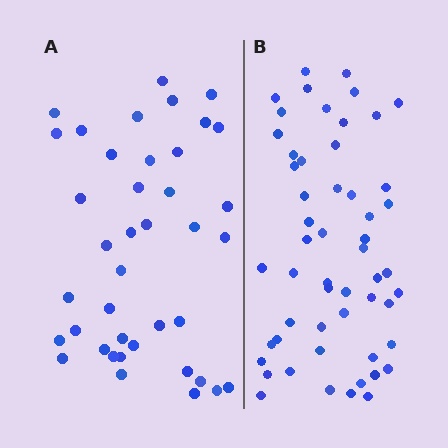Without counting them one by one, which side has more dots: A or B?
Region B (the right region) has more dots.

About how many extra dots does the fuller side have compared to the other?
Region B has approximately 15 more dots than region A.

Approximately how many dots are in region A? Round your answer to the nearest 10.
About 40 dots.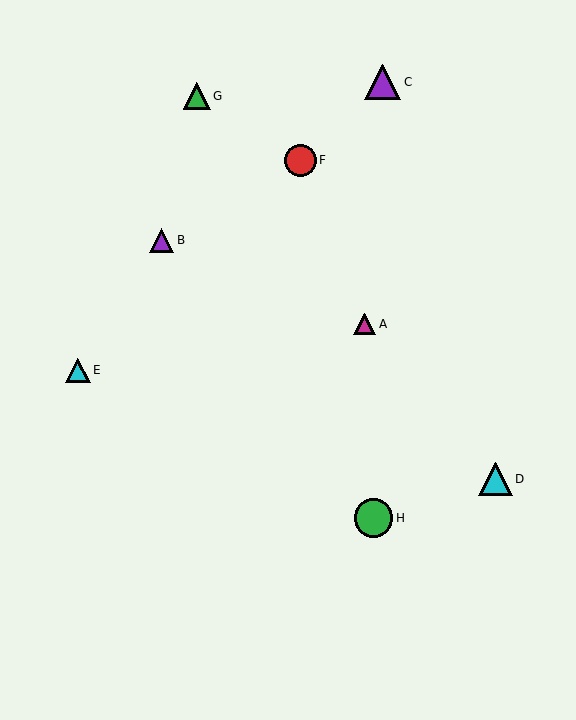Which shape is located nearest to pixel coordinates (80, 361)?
The cyan triangle (labeled E) at (78, 370) is nearest to that location.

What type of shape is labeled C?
Shape C is a purple triangle.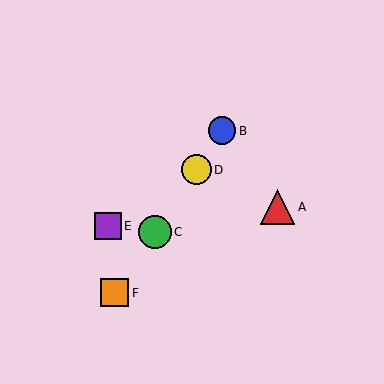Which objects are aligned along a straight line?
Objects B, C, D, F are aligned along a straight line.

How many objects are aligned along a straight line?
4 objects (B, C, D, F) are aligned along a straight line.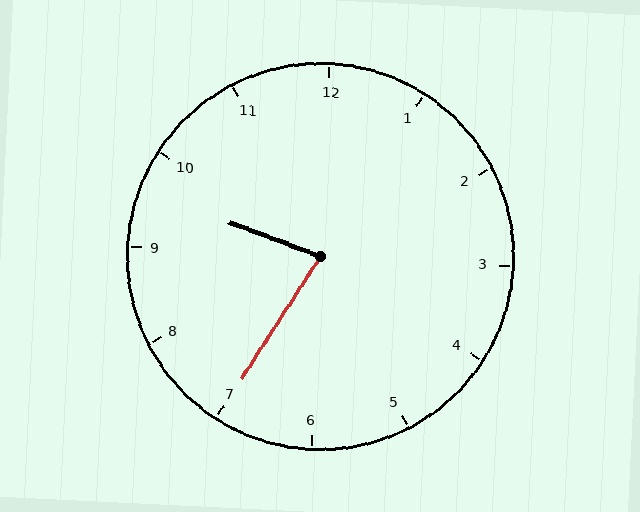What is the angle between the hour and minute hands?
Approximately 78 degrees.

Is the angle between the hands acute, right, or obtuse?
It is acute.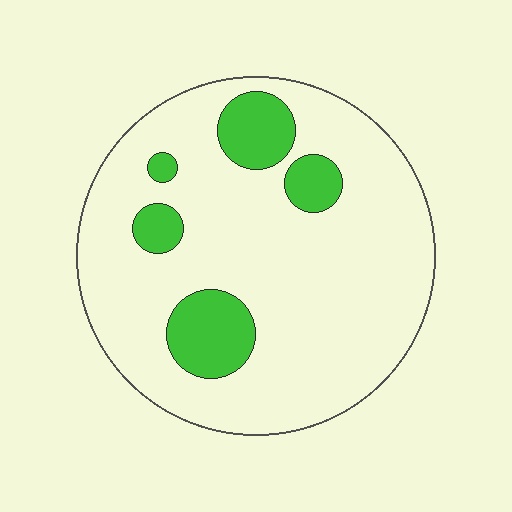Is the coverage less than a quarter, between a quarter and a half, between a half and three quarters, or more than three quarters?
Less than a quarter.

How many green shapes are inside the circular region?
5.